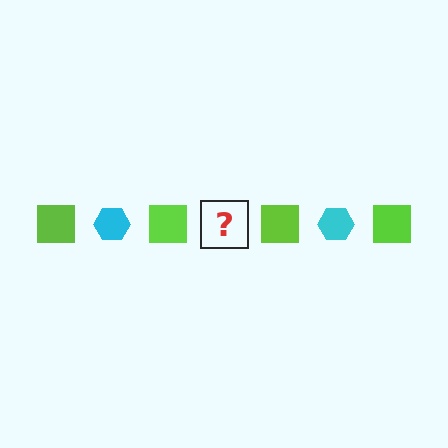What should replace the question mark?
The question mark should be replaced with a cyan hexagon.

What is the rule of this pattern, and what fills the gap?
The rule is that the pattern alternates between lime square and cyan hexagon. The gap should be filled with a cyan hexagon.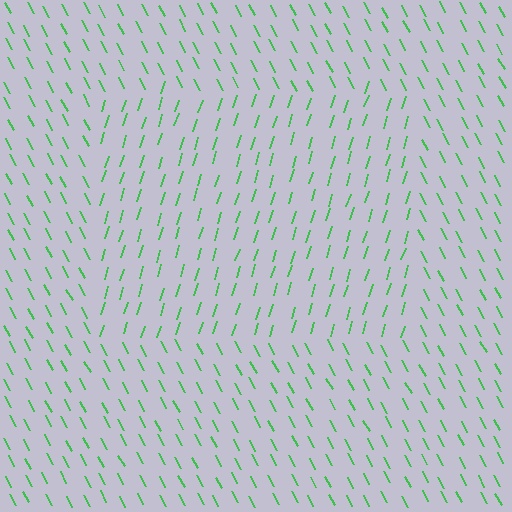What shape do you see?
I see a rectangle.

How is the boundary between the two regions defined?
The boundary is defined purely by a change in line orientation (approximately 45 degrees difference). All lines are the same color and thickness.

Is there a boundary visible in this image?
Yes, there is a texture boundary formed by a change in line orientation.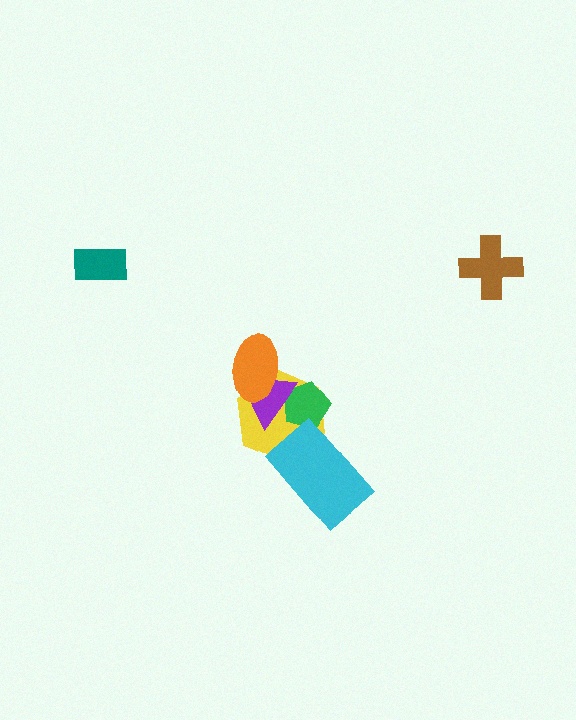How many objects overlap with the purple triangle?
3 objects overlap with the purple triangle.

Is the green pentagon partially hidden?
Yes, it is partially covered by another shape.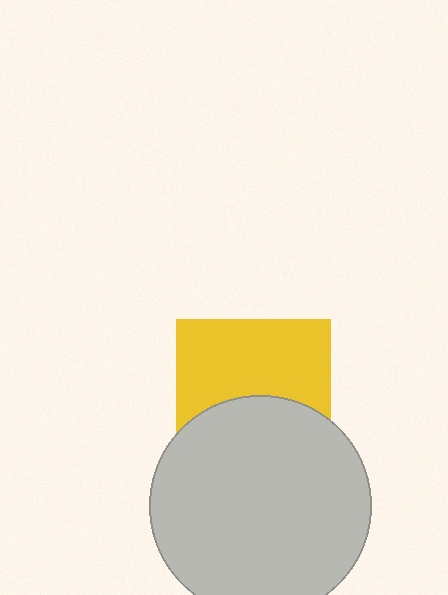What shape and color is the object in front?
The object in front is a light gray circle.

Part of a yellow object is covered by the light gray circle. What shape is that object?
It is a square.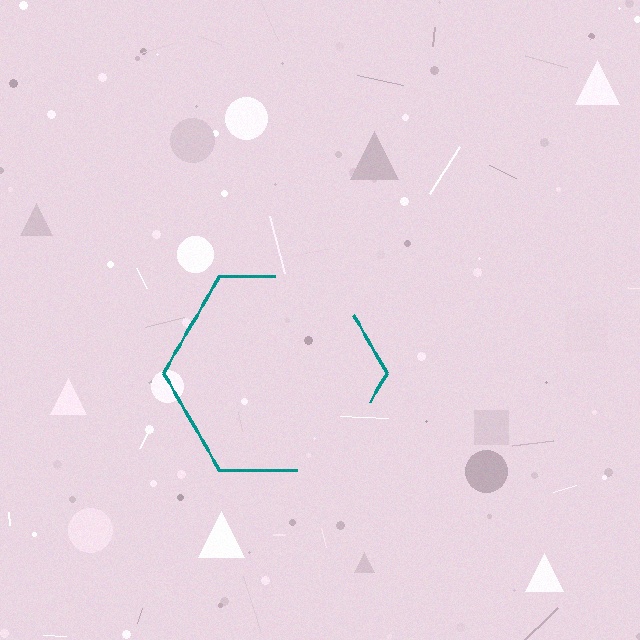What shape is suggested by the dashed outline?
The dashed outline suggests a hexagon.